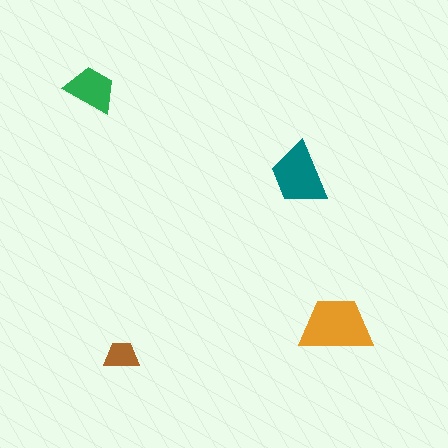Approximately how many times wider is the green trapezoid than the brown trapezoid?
About 1.5 times wider.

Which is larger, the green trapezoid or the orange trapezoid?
The orange one.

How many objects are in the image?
There are 4 objects in the image.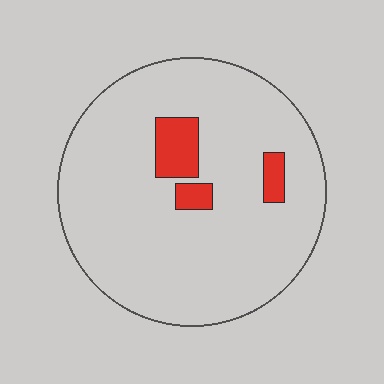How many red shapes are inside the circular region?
3.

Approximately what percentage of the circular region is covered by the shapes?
Approximately 10%.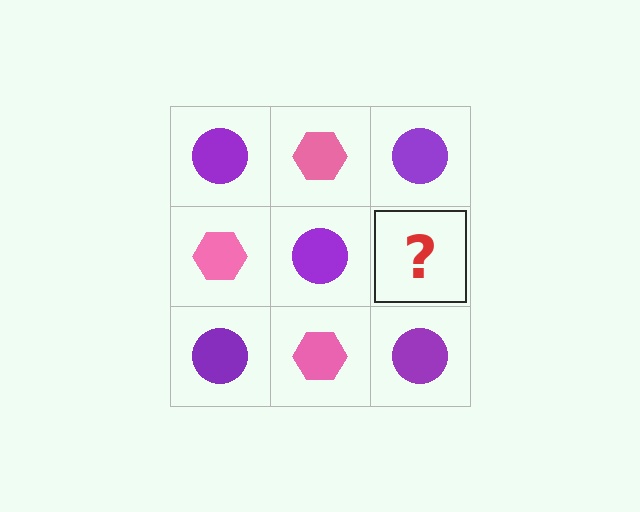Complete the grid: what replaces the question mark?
The question mark should be replaced with a pink hexagon.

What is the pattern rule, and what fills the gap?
The rule is that it alternates purple circle and pink hexagon in a checkerboard pattern. The gap should be filled with a pink hexagon.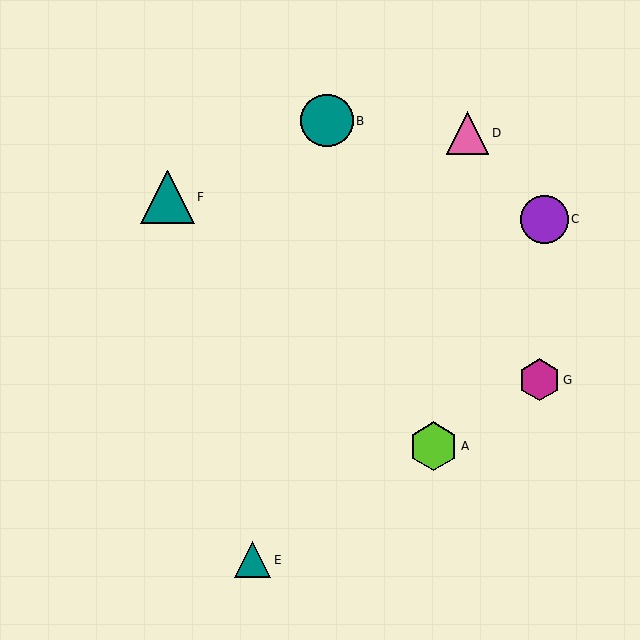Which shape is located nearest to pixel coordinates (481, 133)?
The pink triangle (labeled D) at (467, 133) is nearest to that location.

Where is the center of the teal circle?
The center of the teal circle is at (327, 121).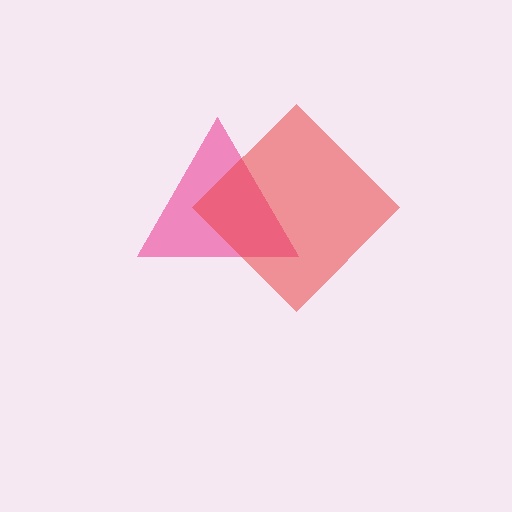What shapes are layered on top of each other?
The layered shapes are: a pink triangle, a red diamond.